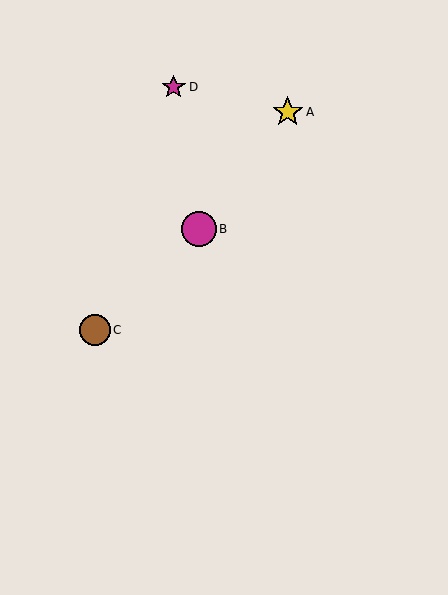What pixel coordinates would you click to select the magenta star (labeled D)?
Click at (174, 87) to select the magenta star D.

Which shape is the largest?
The magenta circle (labeled B) is the largest.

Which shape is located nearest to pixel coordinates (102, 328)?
The brown circle (labeled C) at (95, 330) is nearest to that location.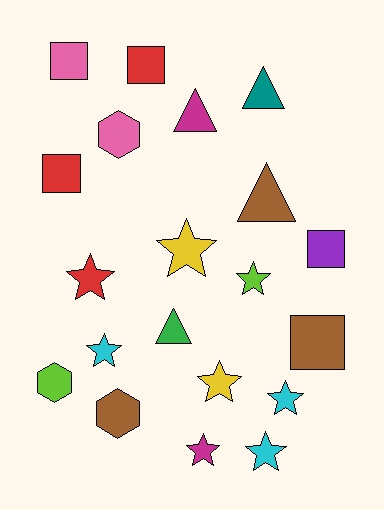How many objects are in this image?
There are 20 objects.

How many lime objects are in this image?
There are 2 lime objects.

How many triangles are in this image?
There are 4 triangles.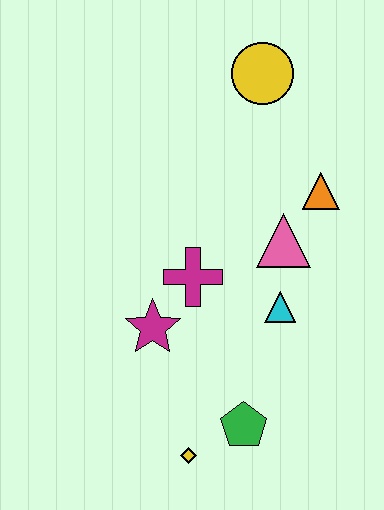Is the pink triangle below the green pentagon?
No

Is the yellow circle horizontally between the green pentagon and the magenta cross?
No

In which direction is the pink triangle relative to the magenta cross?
The pink triangle is to the right of the magenta cross.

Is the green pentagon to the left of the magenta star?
No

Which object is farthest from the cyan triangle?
The yellow circle is farthest from the cyan triangle.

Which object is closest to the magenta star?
The magenta cross is closest to the magenta star.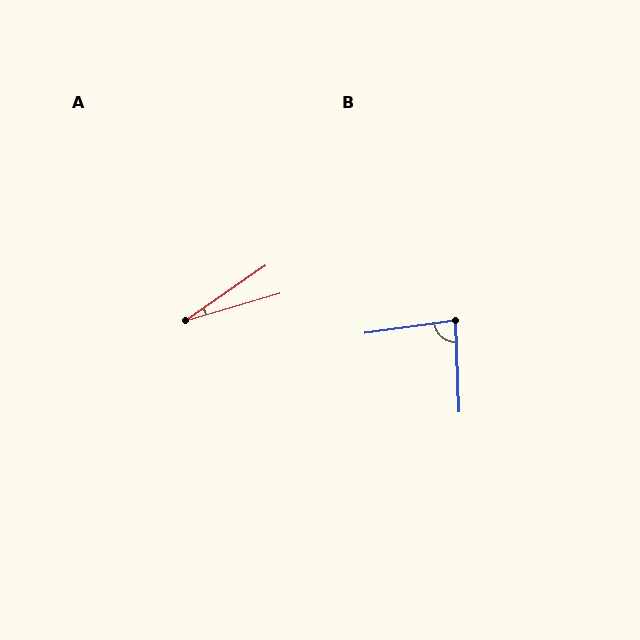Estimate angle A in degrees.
Approximately 18 degrees.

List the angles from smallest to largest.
A (18°), B (84°).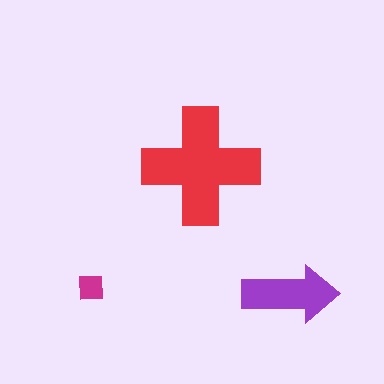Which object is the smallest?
The magenta square.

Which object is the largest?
The red cross.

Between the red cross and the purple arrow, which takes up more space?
The red cross.